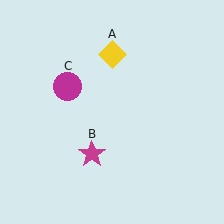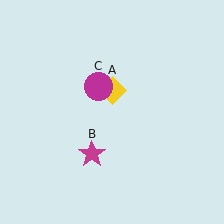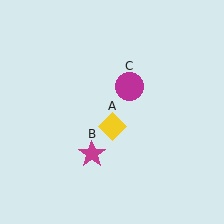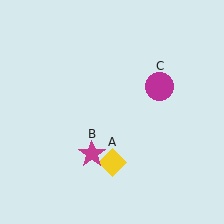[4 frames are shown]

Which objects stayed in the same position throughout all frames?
Magenta star (object B) remained stationary.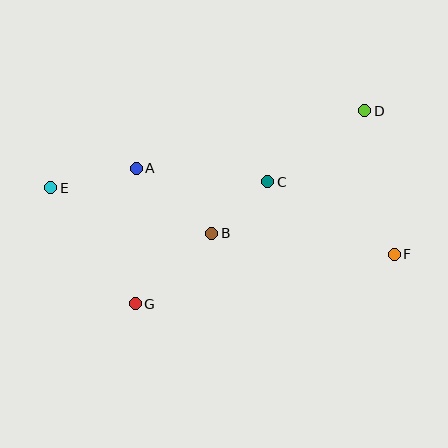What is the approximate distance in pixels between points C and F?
The distance between C and F is approximately 145 pixels.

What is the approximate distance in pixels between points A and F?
The distance between A and F is approximately 272 pixels.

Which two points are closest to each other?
Points B and C are closest to each other.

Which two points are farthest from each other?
Points E and F are farthest from each other.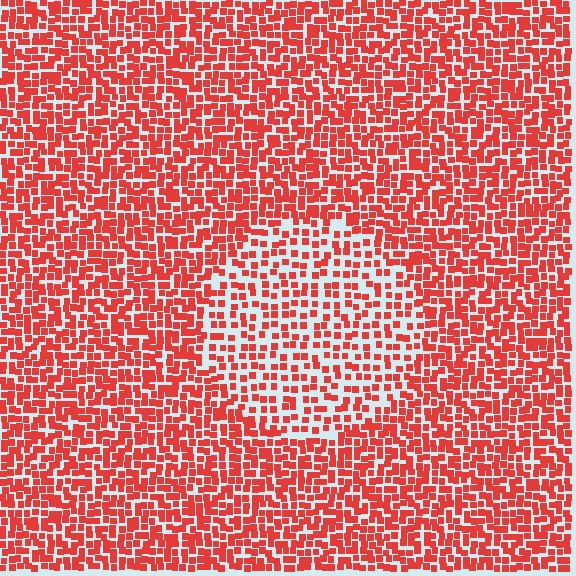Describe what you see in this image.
The image contains small red elements arranged at two different densities. A circle-shaped region is visible where the elements are less densely packed than the surrounding area.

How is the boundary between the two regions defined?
The boundary is defined by a change in element density (approximately 1.7x ratio). All elements are the same color, size, and shape.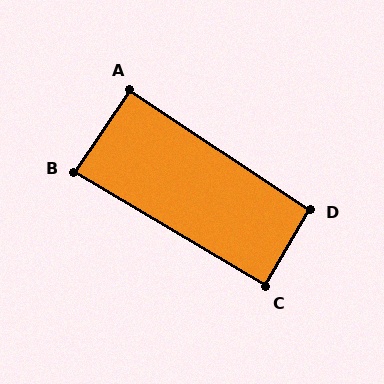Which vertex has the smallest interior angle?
B, at approximately 87 degrees.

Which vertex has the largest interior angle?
D, at approximately 93 degrees.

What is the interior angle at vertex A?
Approximately 90 degrees (approximately right).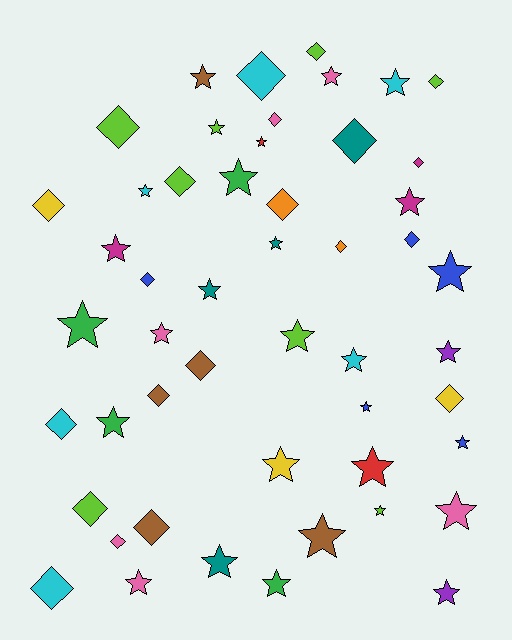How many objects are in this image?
There are 50 objects.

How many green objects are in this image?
There are 4 green objects.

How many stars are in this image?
There are 29 stars.